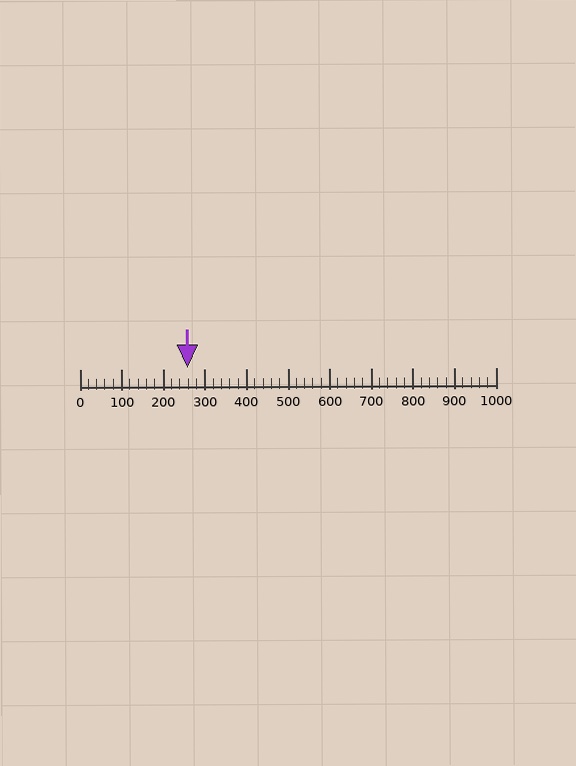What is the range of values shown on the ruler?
The ruler shows values from 0 to 1000.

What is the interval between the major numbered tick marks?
The major tick marks are spaced 100 units apart.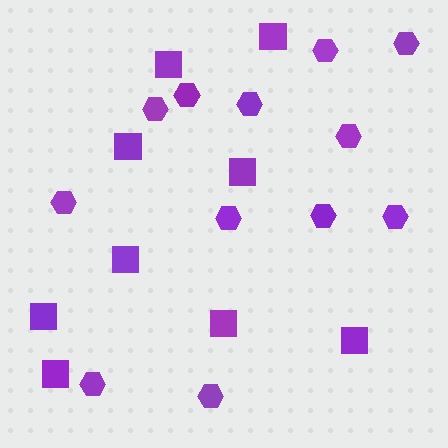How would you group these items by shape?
There are 2 groups: one group of hexagons (12) and one group of squares (9).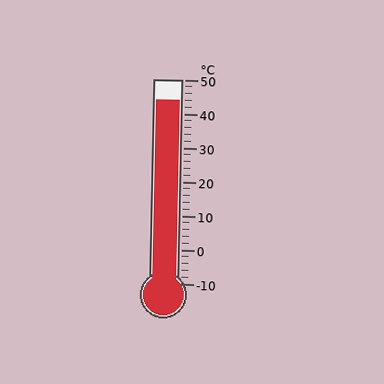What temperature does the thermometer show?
The thermometer shows approximately 44°C.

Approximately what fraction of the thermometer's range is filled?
The thermometer is filled to approximately 90% of its range.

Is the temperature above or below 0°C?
The temperature is above 0°C.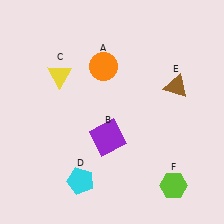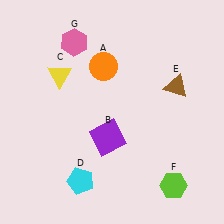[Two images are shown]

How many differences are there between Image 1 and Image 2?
There is 1 difference between the two images.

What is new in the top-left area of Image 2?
A pink hexagon (G) was added in the top-left area of Image 2.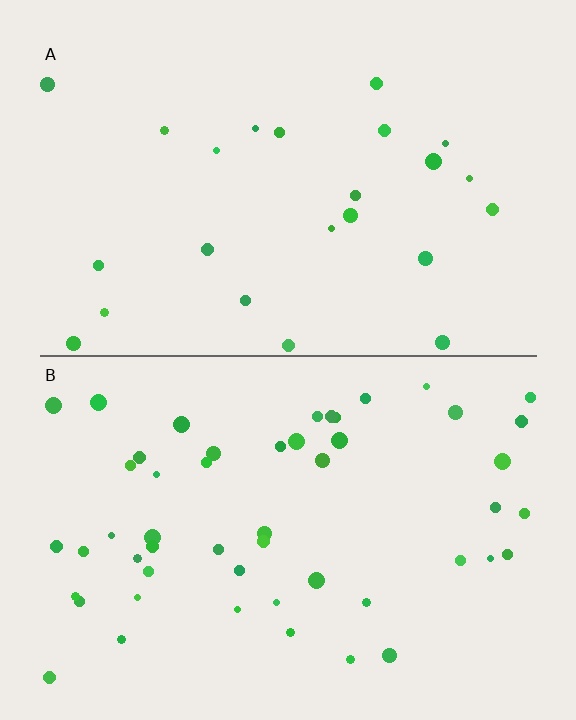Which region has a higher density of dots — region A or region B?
B (the bottom).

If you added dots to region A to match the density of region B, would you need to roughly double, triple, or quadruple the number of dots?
Approximately double.